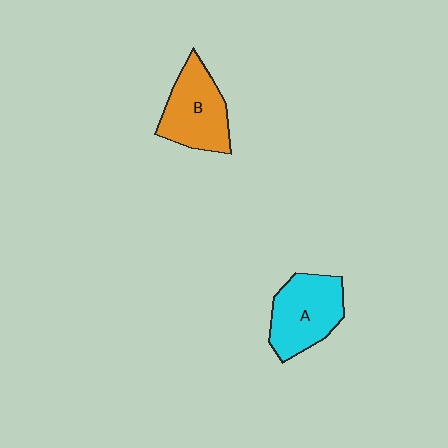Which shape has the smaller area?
Shape B (orange).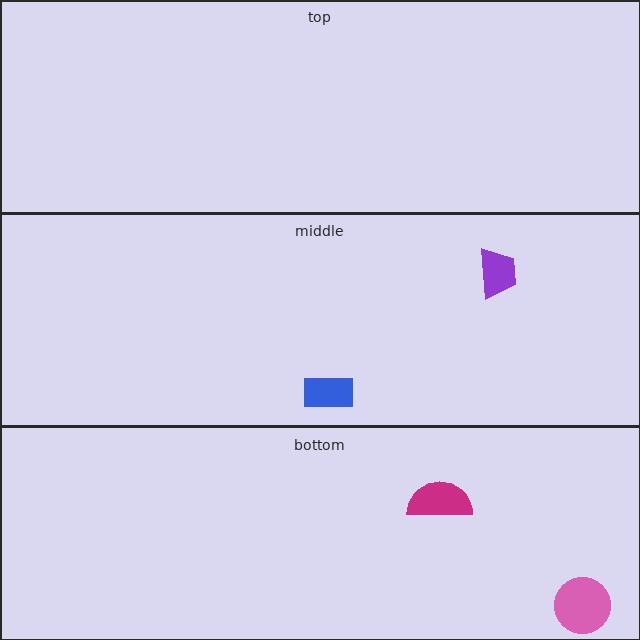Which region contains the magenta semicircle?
The bottom region.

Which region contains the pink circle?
The bottom region.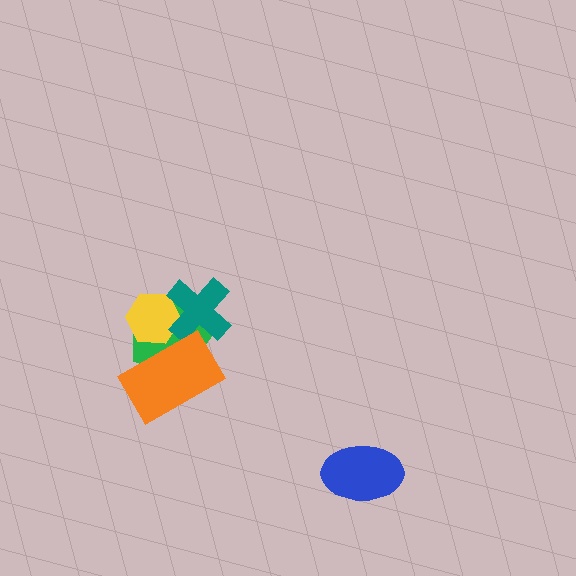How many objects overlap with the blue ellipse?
0 objects overlap with the blue ellipse.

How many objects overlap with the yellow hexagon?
3 objects overlap with the yellow hexagon.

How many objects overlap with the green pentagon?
3 objects overlap with the green pentagon.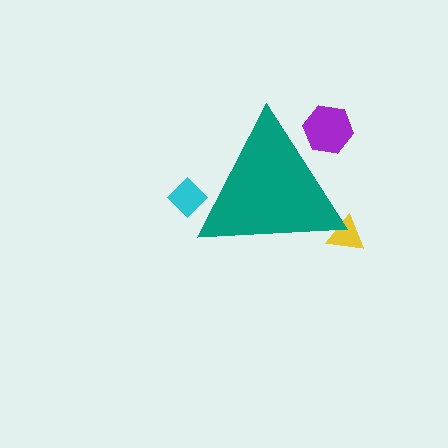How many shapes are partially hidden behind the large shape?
3 shapes are partially hidden.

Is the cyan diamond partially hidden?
Yes, the cyan diamond is partially hidden behind the teal triangle.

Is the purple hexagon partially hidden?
Yes, the purple hexagon is partially hidden behind the teal triangle.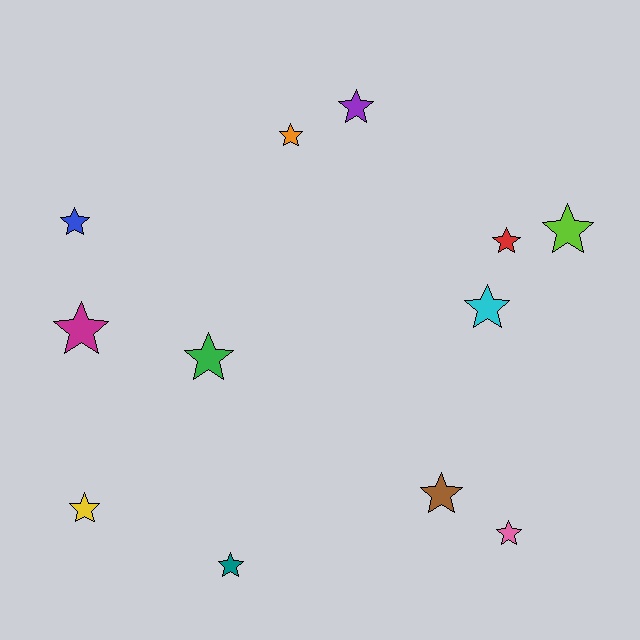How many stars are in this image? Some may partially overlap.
There are 12 stars.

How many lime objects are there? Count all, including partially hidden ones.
There is 1 lime object.